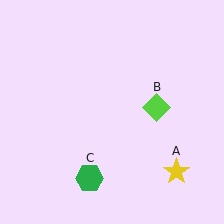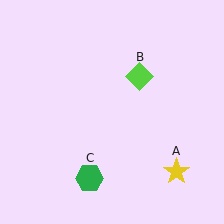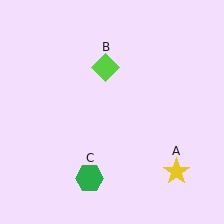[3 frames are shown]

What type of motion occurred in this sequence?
The lime diamond (object B) rotated counterclockwise around the center of the scene.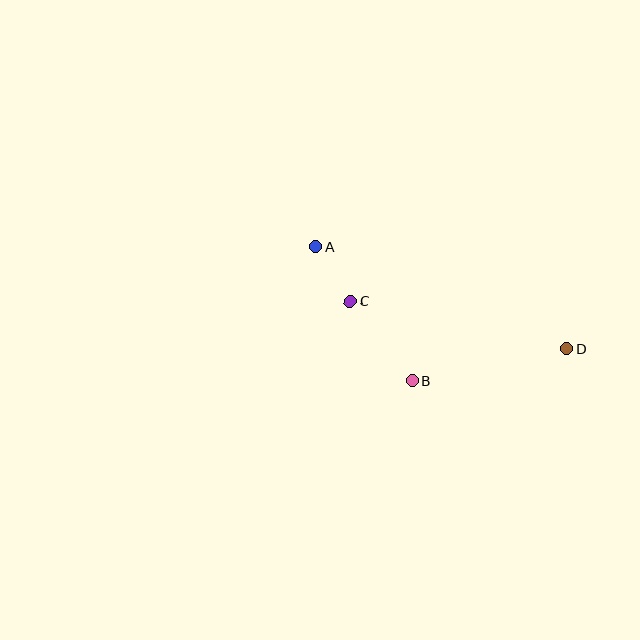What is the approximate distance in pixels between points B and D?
The distance between B and D is approximately 158 pixels.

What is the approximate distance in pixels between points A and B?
The distance between A and B is approximately 165 pixels.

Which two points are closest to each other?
Points A and C are closest to each other.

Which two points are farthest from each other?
Points A and D are farthest from each other.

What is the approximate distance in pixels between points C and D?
The distance between C and D is approximately 222 pixels.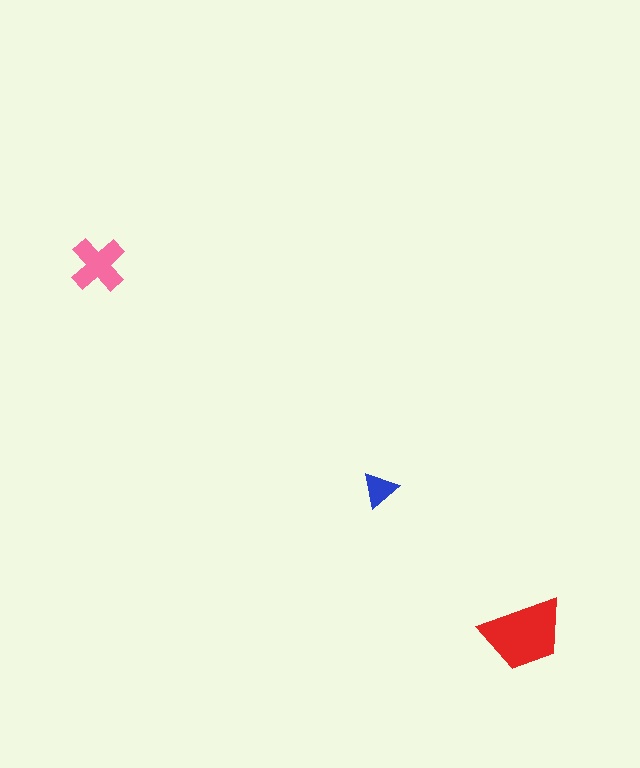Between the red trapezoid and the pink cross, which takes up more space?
The red trapezoid.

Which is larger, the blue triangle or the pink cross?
The pink cross.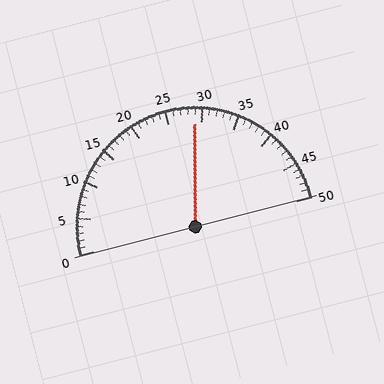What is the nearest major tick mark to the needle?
The nearest major tick mark is 30.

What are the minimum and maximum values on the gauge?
The gauge ranges from 0 to 50.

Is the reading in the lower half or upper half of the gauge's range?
The reading is in the upper half of the range (0 to 50).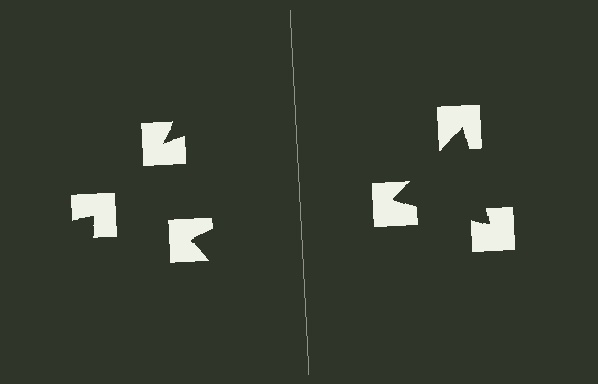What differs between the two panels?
The notched squares are positioned identically on both sides; only the wedge orientations differ. On the right they align to a triangle; on the left they are misaligned.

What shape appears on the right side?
An illusory triangle.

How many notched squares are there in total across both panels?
6 — 3 on each side.